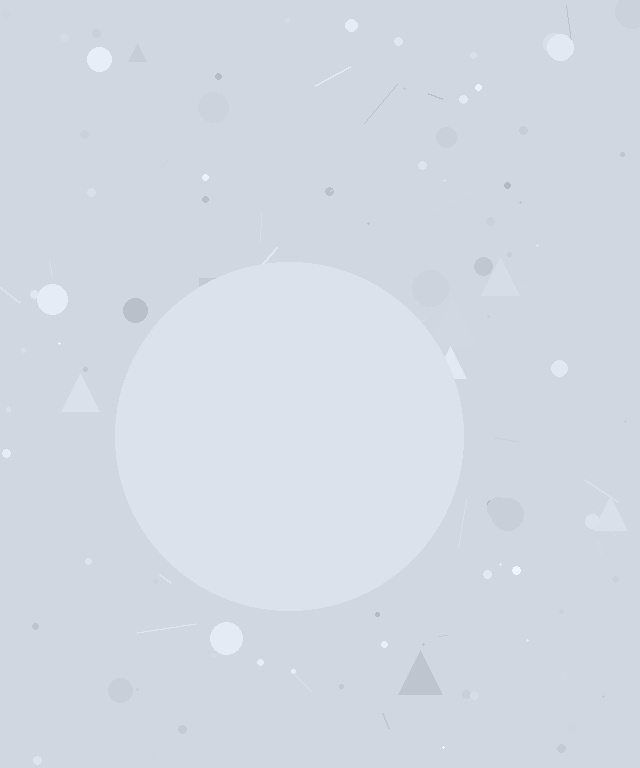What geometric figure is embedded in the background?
A circle is embedded in the background.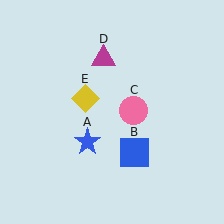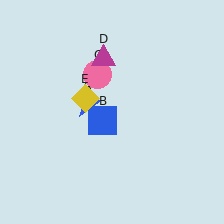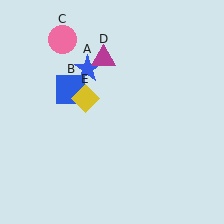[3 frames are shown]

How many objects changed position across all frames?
3 objects changed position: blue star (object A), blue square (object B), pink circle (object C).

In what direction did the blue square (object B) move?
The blue square (object B) moved up and to the left.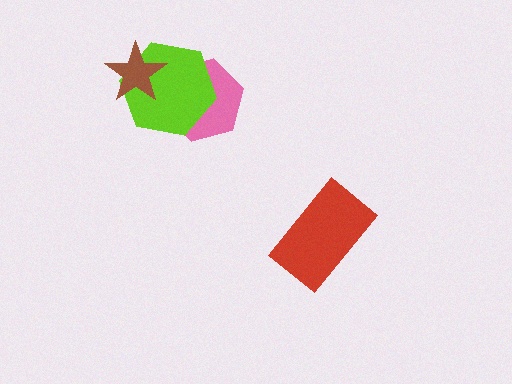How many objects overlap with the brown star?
1 object overlaps with the brown star.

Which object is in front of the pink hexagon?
The lime hexagon is in front of the pink hexagon.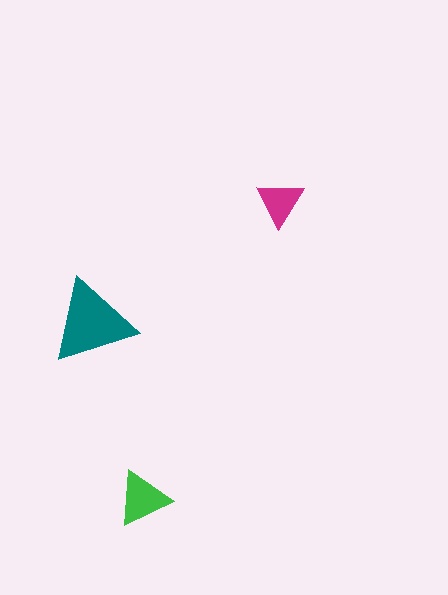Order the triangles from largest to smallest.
the teal one, the green one, the magenta one.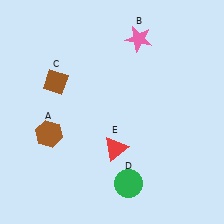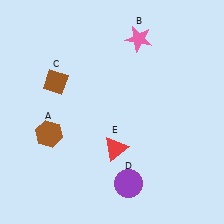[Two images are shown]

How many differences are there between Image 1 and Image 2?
There is 1 difference between the two images.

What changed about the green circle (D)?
In Image 1, D is green. In Image 2, it changed to purple.